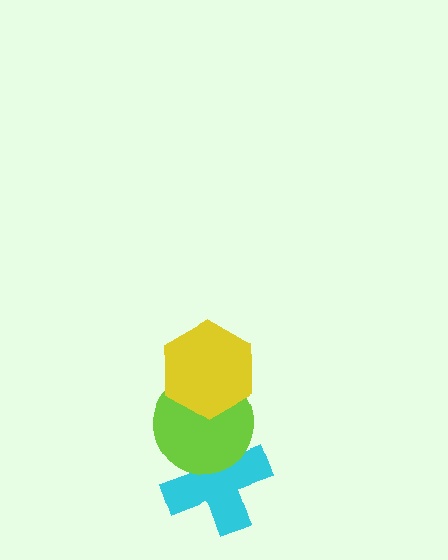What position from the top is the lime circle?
The lime circle is 2nd from the top.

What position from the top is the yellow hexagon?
The yellow hexagon is 1st from the top.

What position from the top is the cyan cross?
The cyan cross is 3rd from the top.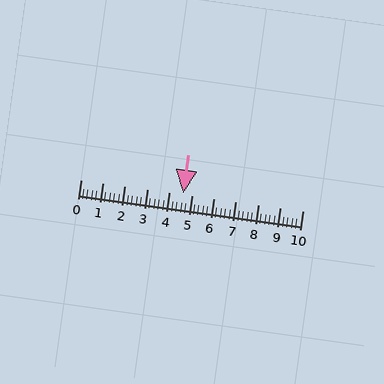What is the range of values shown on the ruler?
The ruler shows values from 0 to 10.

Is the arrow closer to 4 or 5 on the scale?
The arrow is closer to 5.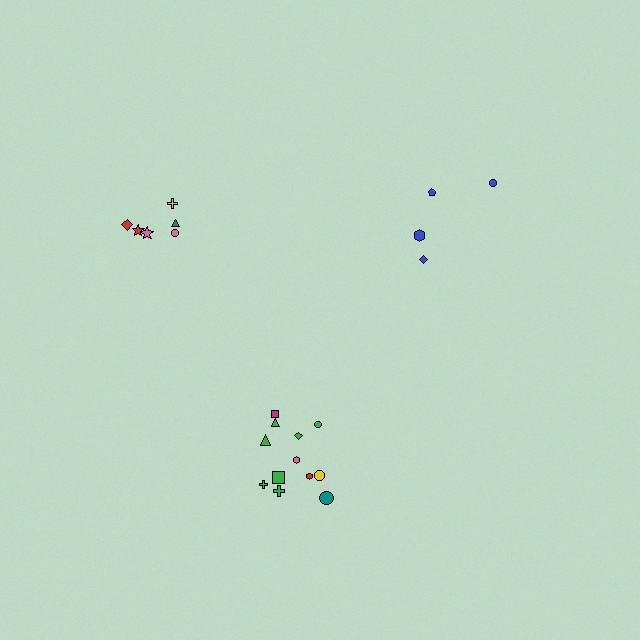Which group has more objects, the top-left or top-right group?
The top-left group.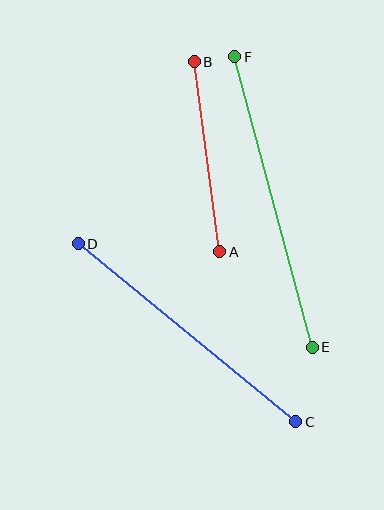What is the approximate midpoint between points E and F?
The midpoint is at approximately (273, 202) pixels.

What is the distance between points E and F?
The distance is approximately 300 pixels.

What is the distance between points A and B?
The distance is approximately 191 pixels.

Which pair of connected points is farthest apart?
Points E and F are farthest apart.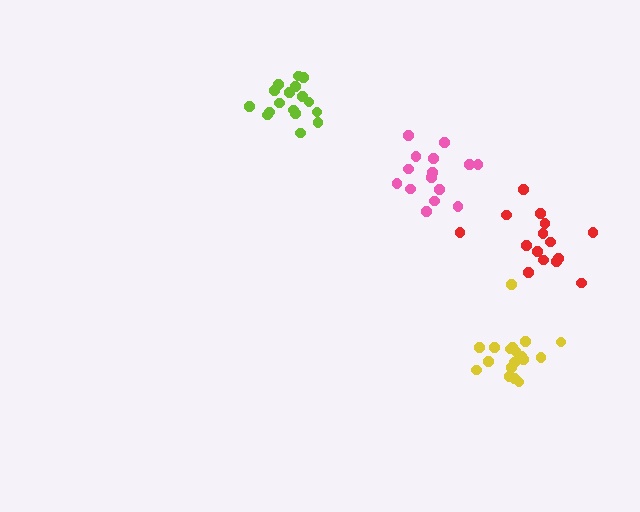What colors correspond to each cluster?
The clusters are colored: red, pink, lime, yellow.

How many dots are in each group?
Group 1: 15 dots, Group 2: 15 dots, Group 3: 17 dots, Group 4: 18 dots (65 total).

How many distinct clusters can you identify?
There are 4 distinct clusters.